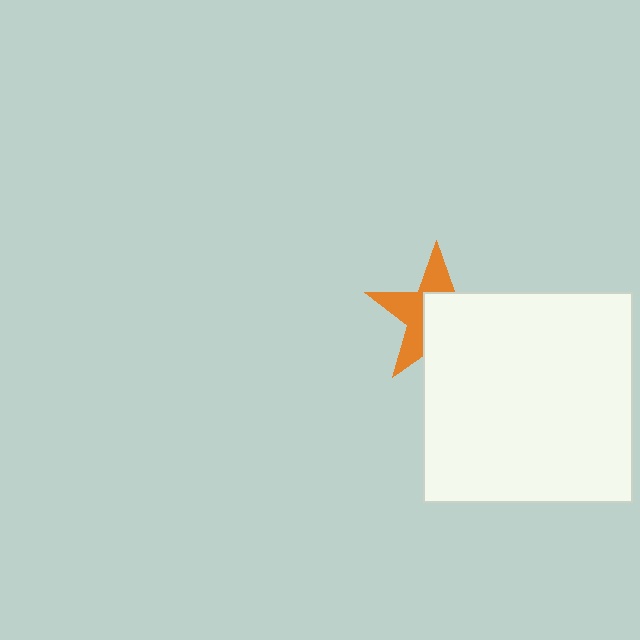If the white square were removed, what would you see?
You would see the complete orange star.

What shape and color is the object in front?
The object in front is a white square.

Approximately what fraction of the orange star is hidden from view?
Roughly 54% of the orange star is hidden behind the white square.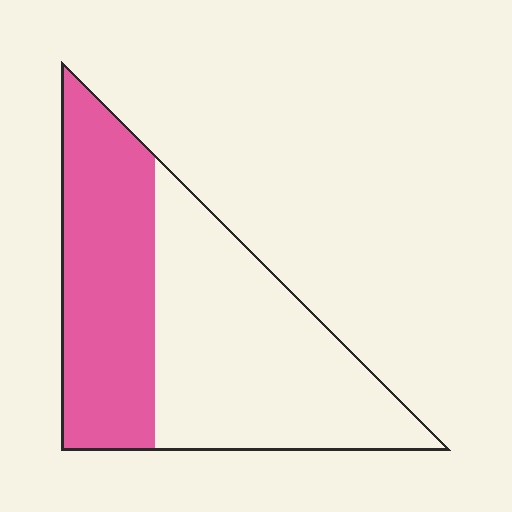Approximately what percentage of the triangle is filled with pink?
Approximately 40%.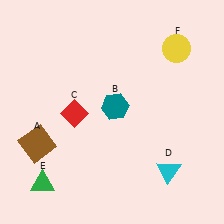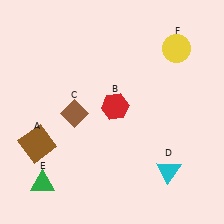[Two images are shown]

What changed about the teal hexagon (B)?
In Image 1, B is teal. In Image 2, it changed to red.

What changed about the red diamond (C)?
In Image 1, C is red. In Image 2, it changed to brown.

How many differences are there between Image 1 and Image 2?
There are 2 differences between the two images.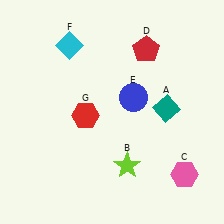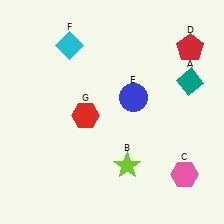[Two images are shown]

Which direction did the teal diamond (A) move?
The teal diamond (A) moved up.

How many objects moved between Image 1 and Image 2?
2 objects moved between the two images.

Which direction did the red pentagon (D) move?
The red pentagon (D) moved right.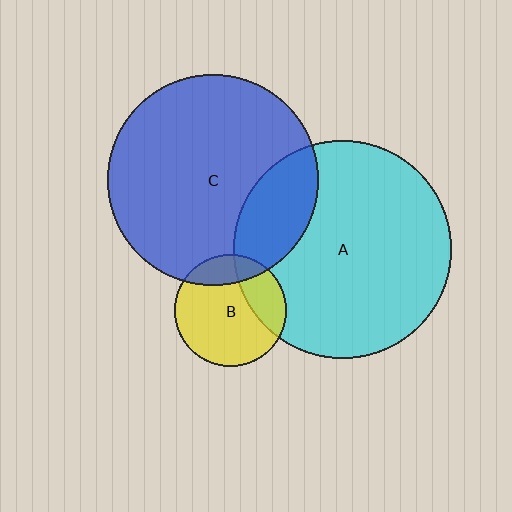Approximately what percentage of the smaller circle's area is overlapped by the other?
Approximately 20%.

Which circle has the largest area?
Circle A (cyan).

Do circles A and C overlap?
Yes.